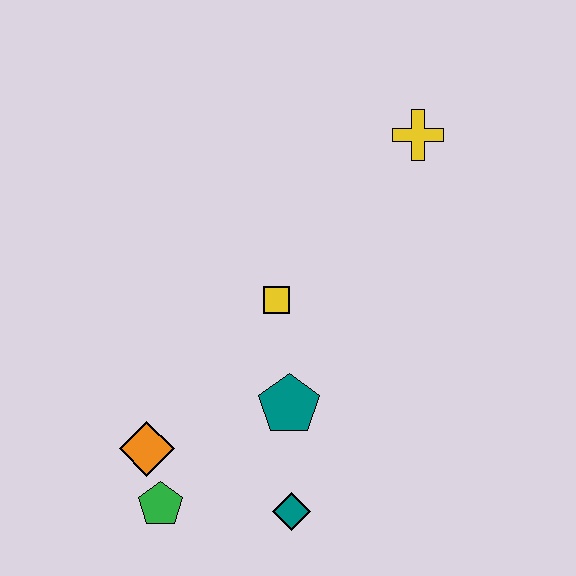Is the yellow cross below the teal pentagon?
No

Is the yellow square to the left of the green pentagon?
No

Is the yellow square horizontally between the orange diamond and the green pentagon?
No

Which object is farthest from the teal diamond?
The yellow cross is farthest from the teal diamond.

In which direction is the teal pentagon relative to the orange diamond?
The teal pentagon is to the right of the orange diamond.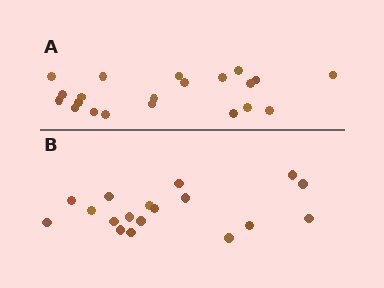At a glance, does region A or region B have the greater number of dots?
Region A (the top region) has more dots.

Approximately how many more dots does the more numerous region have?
Region A has just a few more — roughly 2 or 3 more dots than region B.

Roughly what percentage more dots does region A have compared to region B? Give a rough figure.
About 15% more.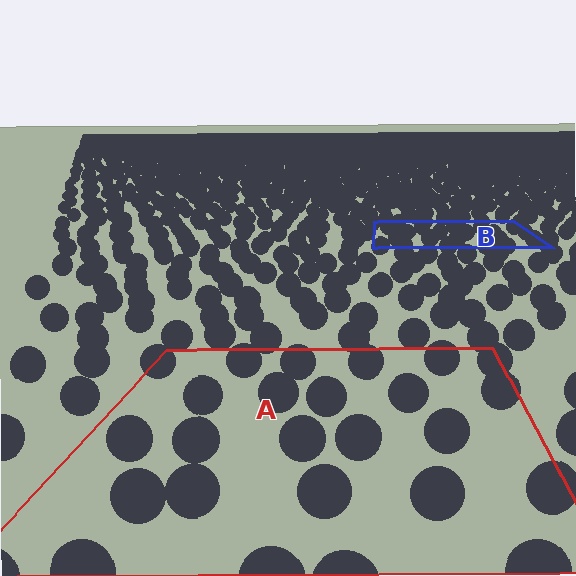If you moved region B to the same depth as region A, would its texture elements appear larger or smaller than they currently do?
They would appear larger. At a closer depth, the same texture elements are projected at a bigger on-screen size.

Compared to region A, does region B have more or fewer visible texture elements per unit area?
Region B has more texture elements per unit area — they are packed more densely because it is farther away.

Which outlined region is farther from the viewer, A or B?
Region B is farther from the viewer — the texture elements inside it appear smaller and more densely packed.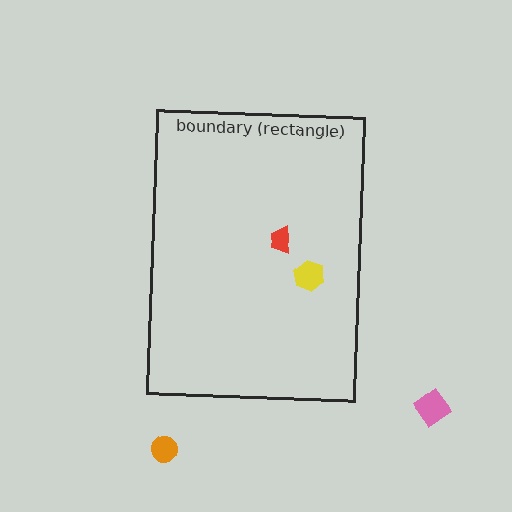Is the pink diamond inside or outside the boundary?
Outside.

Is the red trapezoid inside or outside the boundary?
Inside.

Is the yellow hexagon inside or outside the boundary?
Inside.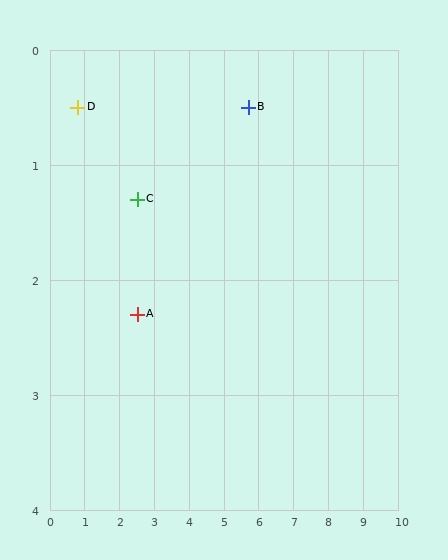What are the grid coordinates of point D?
Point D is at approximately (0.8, 0.5).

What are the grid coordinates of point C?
Point C is at approximately (2.5, 1.3).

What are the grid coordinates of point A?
Point A is at approximately (2.5, 2.3).